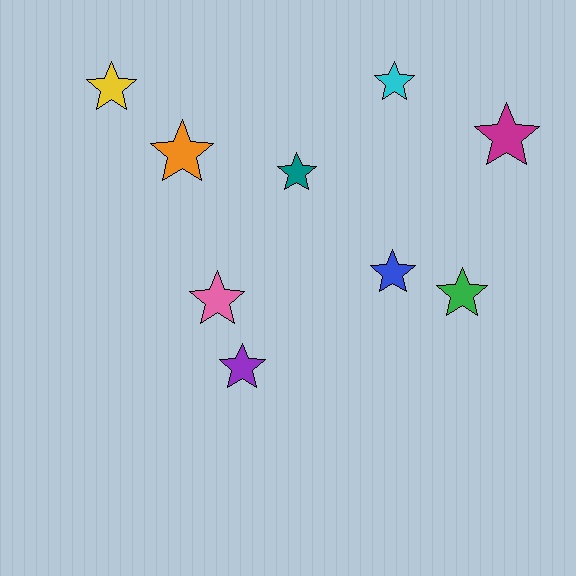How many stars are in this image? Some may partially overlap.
There are 9 stars.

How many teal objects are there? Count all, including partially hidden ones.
There is 1 teal object.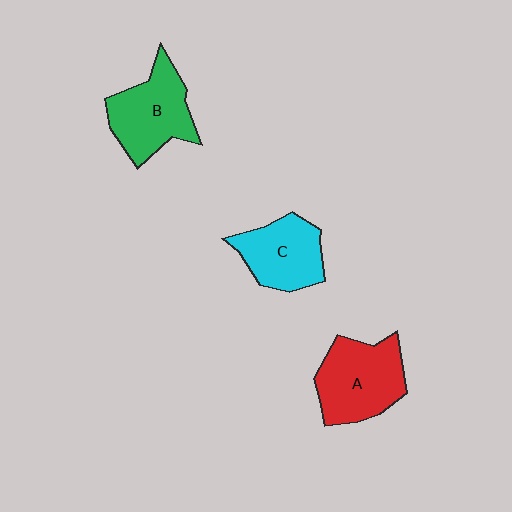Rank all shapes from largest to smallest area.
From largest to smallest: A (red), B (green), C (cyan).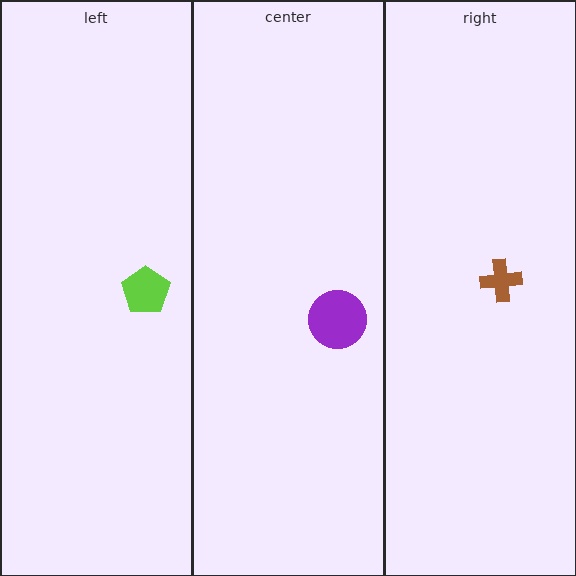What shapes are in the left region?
The lime pentagon.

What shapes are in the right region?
The brown cross.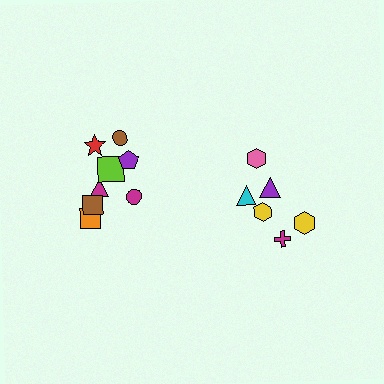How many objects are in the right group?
There are 6 objects.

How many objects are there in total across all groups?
There are 14 objects.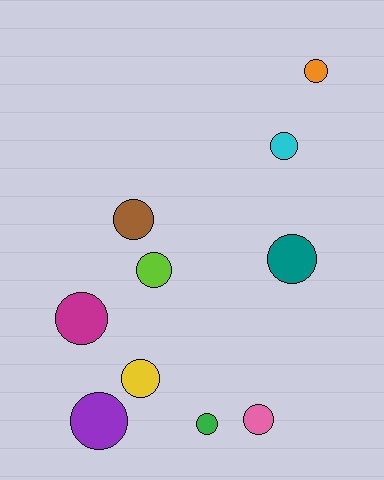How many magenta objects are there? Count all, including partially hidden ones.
There is 1 magenta object.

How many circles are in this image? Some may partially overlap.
There are 10 circles.